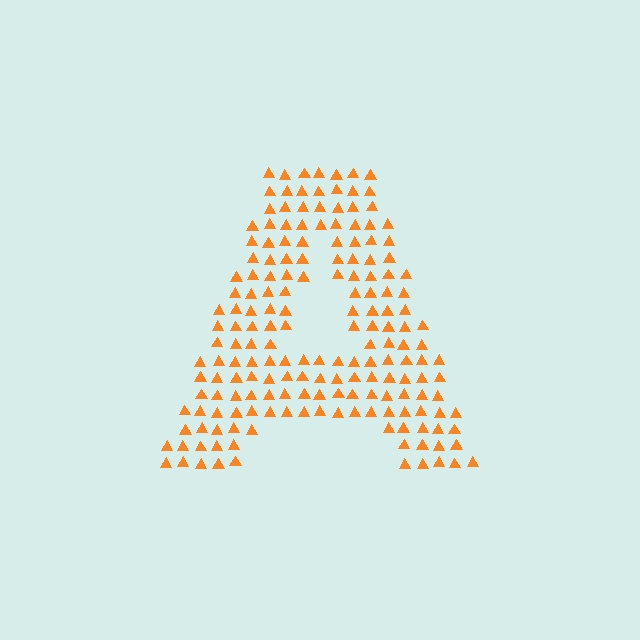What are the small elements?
The small elements are triangles.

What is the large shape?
The large shape is the letter A.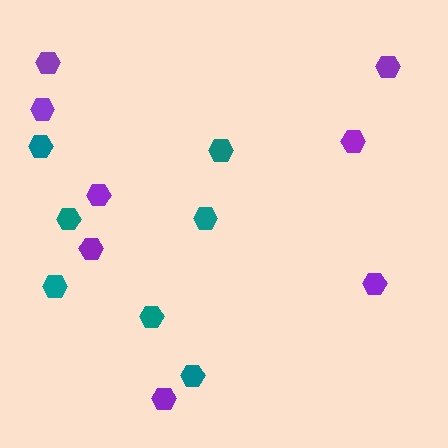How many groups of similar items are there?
There are 2 groups: one group of teal hexagons (7) and one group of purple hexagons (8).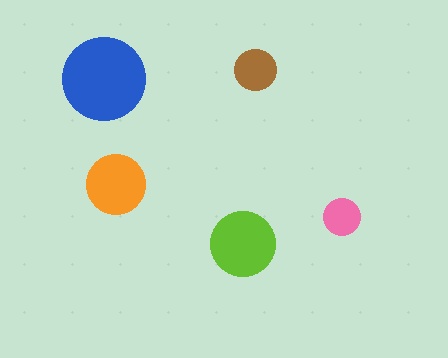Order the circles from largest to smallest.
the blue one, the lime one, the orange one, the brown one, the pink one.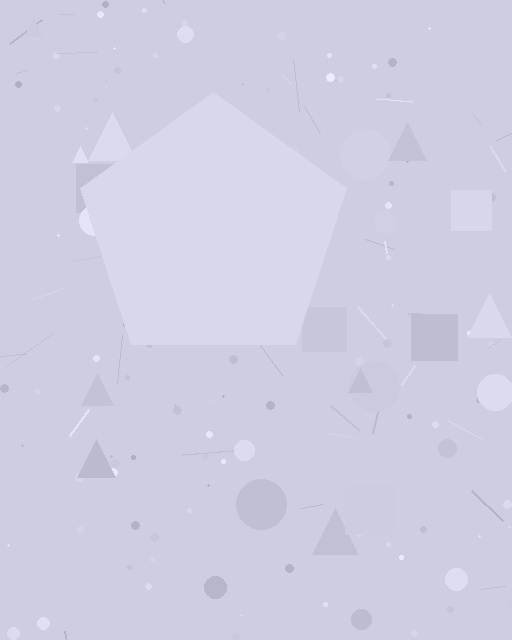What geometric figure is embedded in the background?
A pentagon is embedded in the background.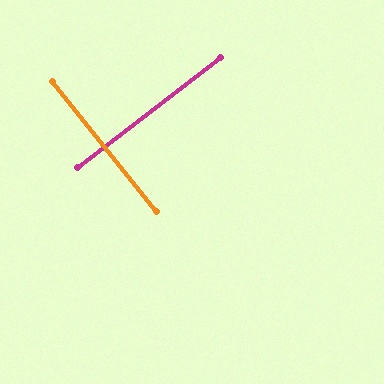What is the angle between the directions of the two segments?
Approximately 89 degrees.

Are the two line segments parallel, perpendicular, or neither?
Perpendicular — they meet at approximately 89°.